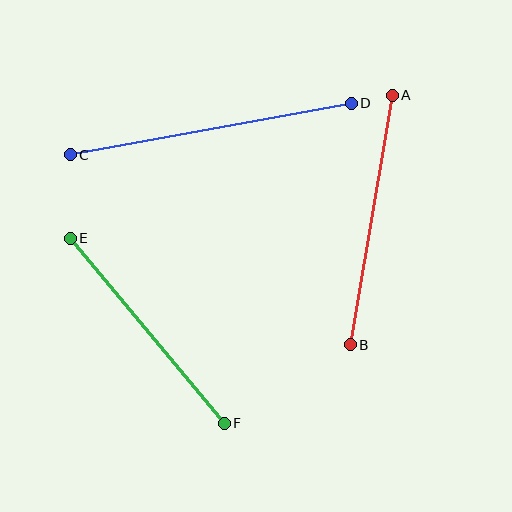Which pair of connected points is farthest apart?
Points C and D are farthest apart.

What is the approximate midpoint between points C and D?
The midpoint is at approximately (211, 129) pixels.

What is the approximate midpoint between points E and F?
The midpoint is at approximately (147, 331) pixels.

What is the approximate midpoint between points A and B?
The midpoint is at approximately (371, 220) pixels.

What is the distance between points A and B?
The distance is approximately 253 pixels.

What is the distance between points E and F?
The distance is approximately 241 pixels.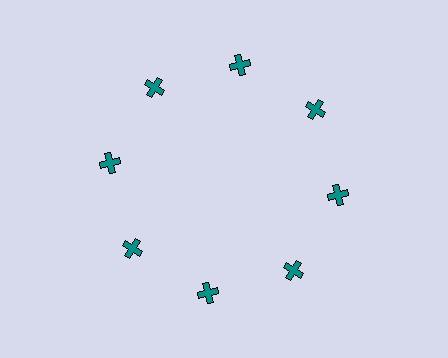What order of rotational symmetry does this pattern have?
This pattern has 8-fold rotational symmetry.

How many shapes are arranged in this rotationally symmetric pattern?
There are 8 shapes, arranged in 8 groups of 1.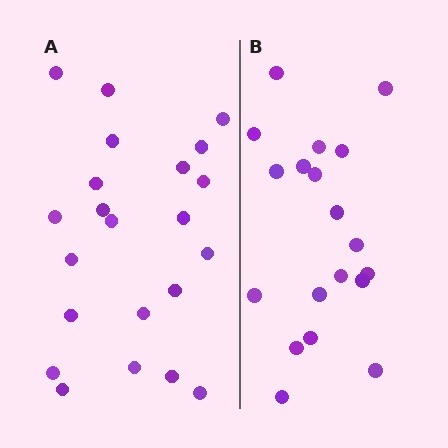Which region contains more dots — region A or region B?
Region A (the left region) has more dots.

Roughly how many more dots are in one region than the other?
Region A has just a few more — roughly 2 or 3 more dots than region B.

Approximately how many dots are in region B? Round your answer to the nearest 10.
About 20 dots. (The exact count is 19, which rounds to 20.)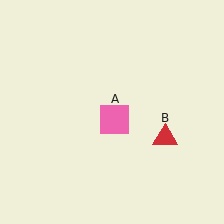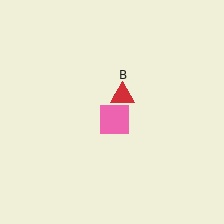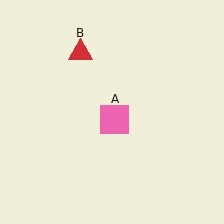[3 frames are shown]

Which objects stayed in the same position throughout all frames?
Pink square (object A) remained stationary.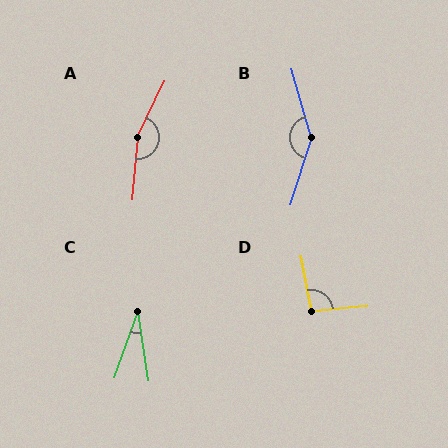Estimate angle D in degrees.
Approximately 94 degrees.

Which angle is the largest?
A, at approximately 159 degrees.